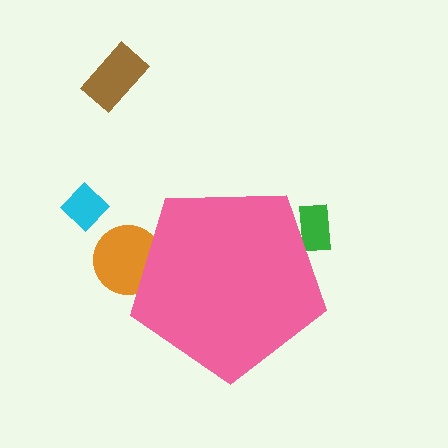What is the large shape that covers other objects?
A pink pentagon.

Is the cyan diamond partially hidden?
No, the cyan diamond is fully visible.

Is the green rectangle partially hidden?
Yes, the green rectangle is partially hidden behind the pink pentagon.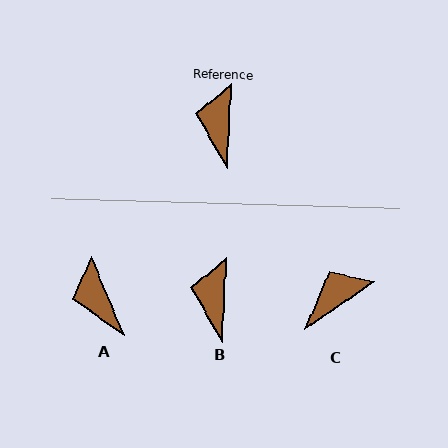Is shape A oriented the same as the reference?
No, it is off by about 26 degrees.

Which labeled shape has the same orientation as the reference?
B.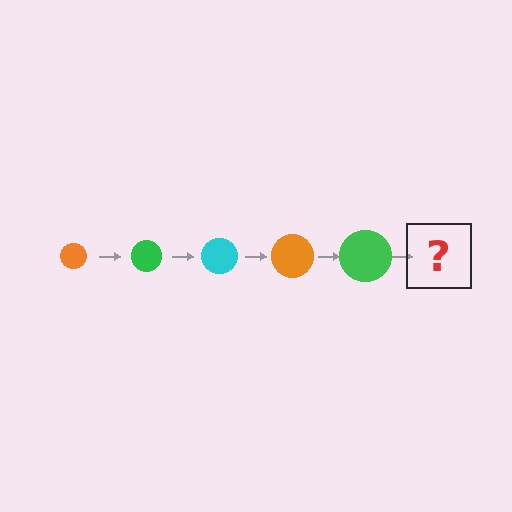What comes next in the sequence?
The next element should be a cyan circle, larger than the previous one.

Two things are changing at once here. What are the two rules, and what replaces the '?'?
The two rules are that the circle grows larger each step and the color cycles through orange, green, and cyan. The '?' should be a cyan circle, larger than the previous one.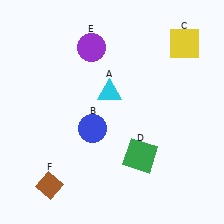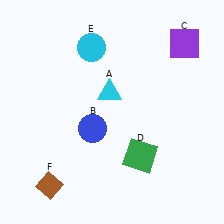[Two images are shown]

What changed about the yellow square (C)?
In Image 1, C is yellow. In Image 2, it changed to purple.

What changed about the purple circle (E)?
In Image 1, E is purple. In Image 2, it changed to cyan.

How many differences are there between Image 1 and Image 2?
There are 2 differences between the two images.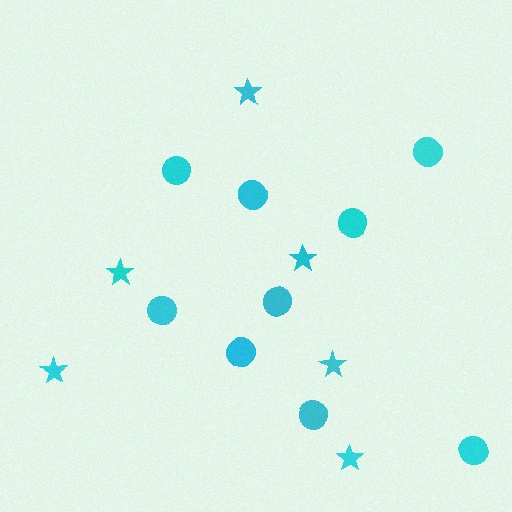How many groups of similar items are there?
There are 2 groups: one group of stars (6) and one group of circles (9).